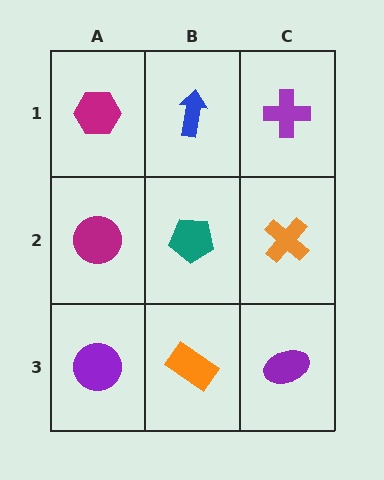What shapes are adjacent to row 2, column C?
A purple cross (row 1, column C), a purple ellipse (row 3, column C), a teal pentagon (row 2, column B).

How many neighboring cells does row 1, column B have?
3.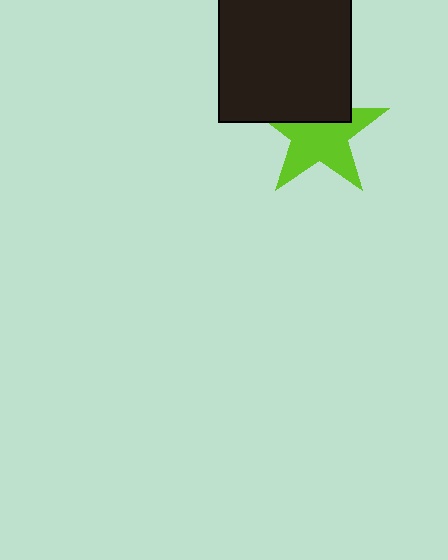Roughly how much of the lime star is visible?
About half of it is visible (roughly 63%).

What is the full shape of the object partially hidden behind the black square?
The partially hidden object is a lime star.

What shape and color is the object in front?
The object in front is a black square.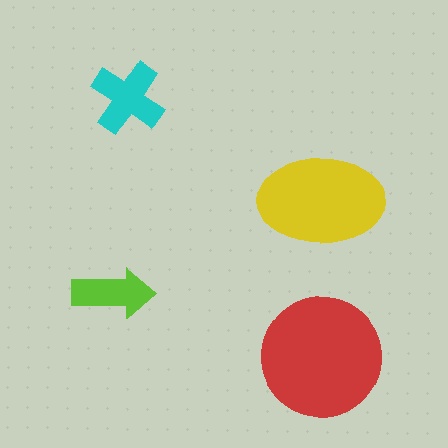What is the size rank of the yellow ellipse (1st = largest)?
2nd.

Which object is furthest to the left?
The lime arrow is leftmost.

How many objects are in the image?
There are 4 objects in the image.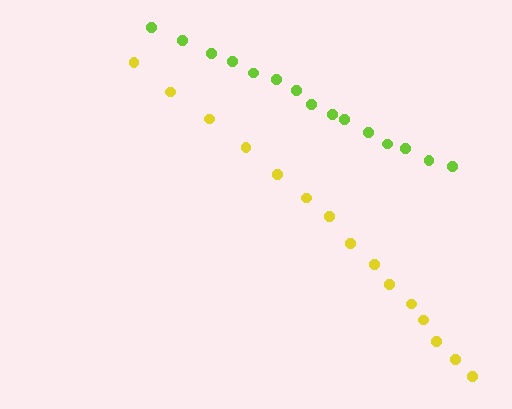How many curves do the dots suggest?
There are 2 distinct paths.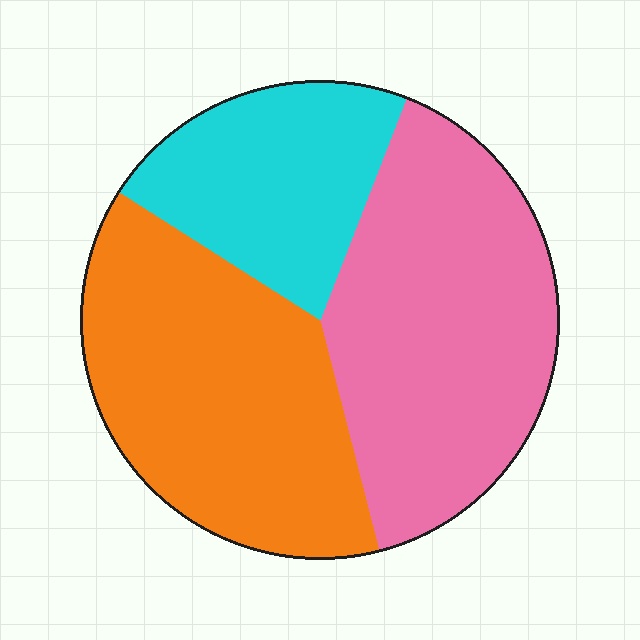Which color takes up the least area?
Cyan, at roughly 20%.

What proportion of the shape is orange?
Orange takes up about three eighths (3/8) of the shape.